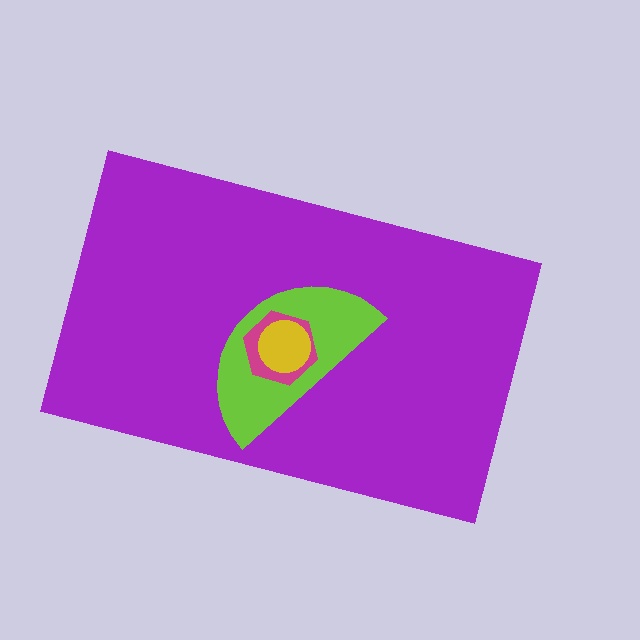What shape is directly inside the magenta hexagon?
The yellow circle.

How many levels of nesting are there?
4.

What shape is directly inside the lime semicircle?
The magenta hexagon.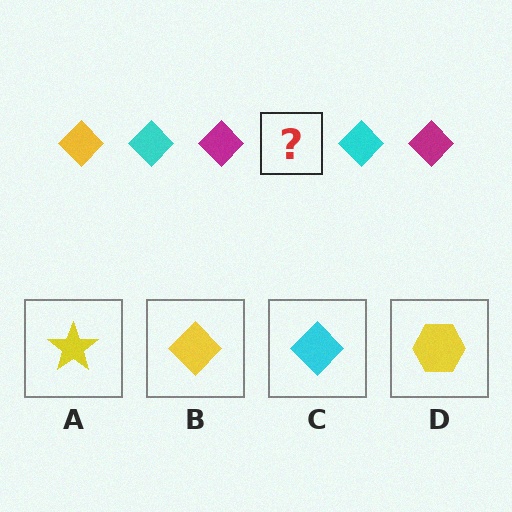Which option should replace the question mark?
Option B.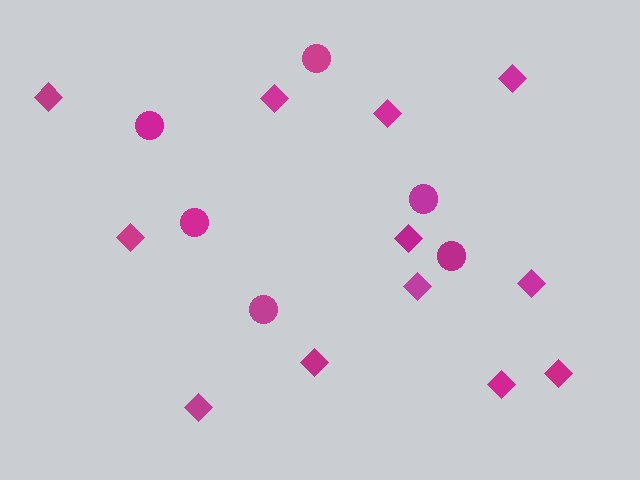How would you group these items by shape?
There are 2 groups: one group of diamonds (12) and one group of circles (6).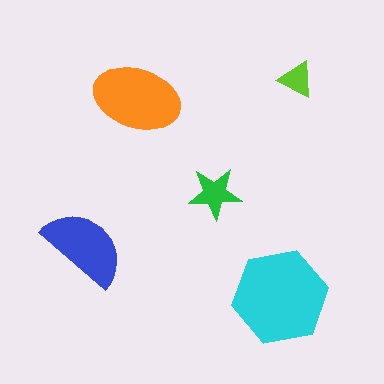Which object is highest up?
The lime triangle is topmost.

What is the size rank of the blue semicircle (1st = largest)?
3rd.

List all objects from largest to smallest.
The cyan hexagon, the orange ellipse, the blue semicircle, the green star, the lime triangle.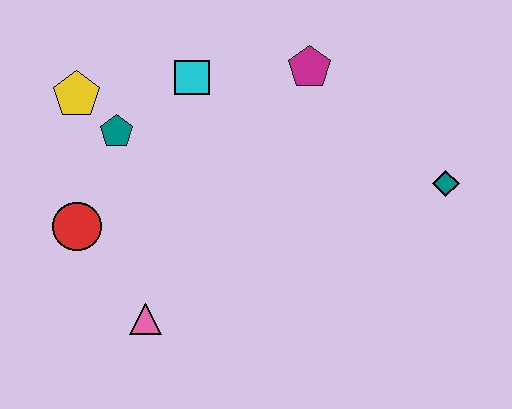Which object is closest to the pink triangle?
The red circle is closest to the pink triangle.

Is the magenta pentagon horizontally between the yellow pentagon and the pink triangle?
No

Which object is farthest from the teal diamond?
The yellow pentagon is farthest from the teal diamond.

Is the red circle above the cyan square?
No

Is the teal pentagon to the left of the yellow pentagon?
No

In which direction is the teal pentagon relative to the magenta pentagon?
The teal pentagon is to the left of the magenta pentagon.